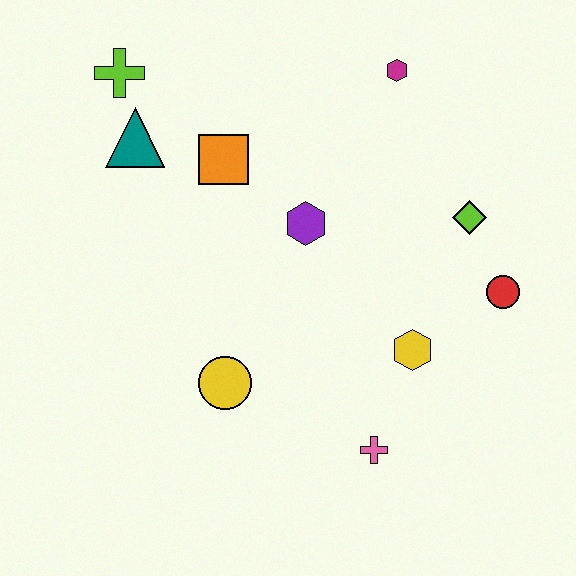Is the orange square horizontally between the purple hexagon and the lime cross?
Yes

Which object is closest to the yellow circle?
The pink cross is closest to the yellow circle.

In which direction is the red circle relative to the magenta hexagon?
The red circle is below the magenta hexagon.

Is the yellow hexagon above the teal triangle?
No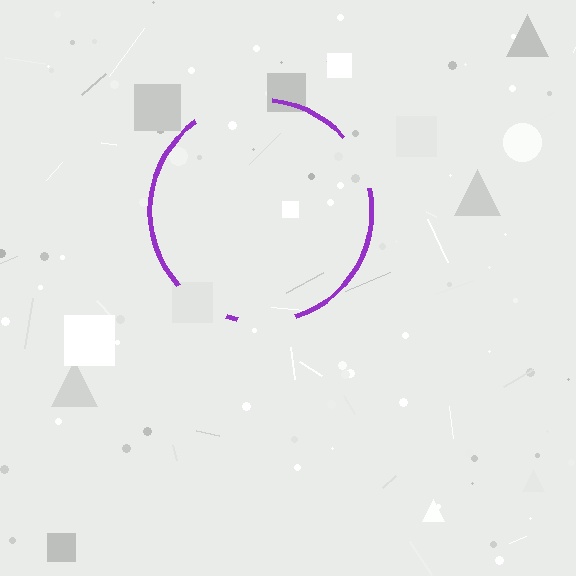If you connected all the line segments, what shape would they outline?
They would outline a circle.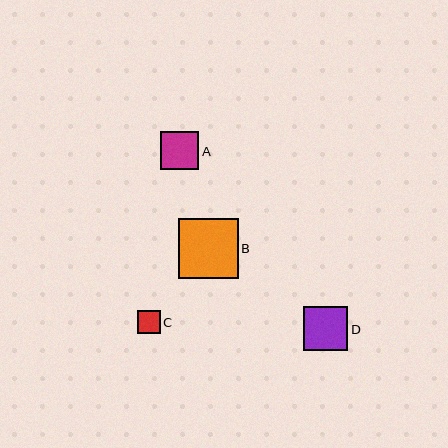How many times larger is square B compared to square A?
Square B is approximately 1.6 times the size of square A.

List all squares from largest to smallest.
From largest to smallest: B, D, A, C.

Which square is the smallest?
Square C is the smallest with a size of approximately 23 pixels.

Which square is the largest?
Square B is the largest with a size of approximately 60 pixels.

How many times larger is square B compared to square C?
Square B is approximately 2.6 times the size of square C.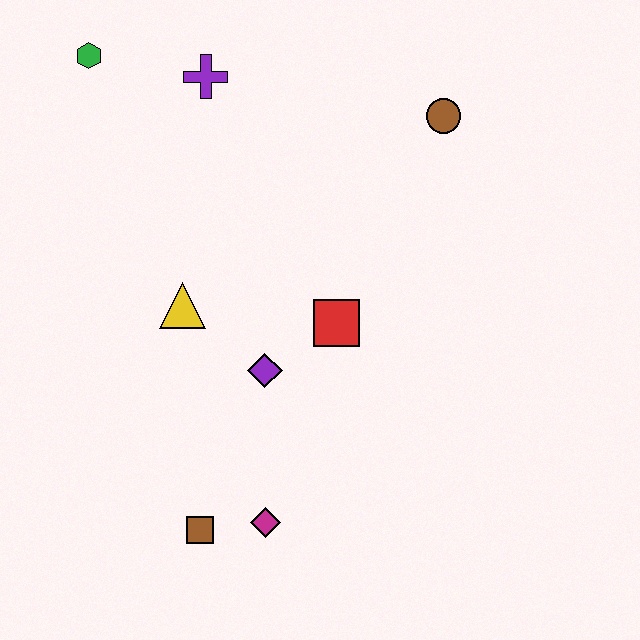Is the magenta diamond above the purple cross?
No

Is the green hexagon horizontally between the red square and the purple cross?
No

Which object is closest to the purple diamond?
The red square is closest to the purple diamond.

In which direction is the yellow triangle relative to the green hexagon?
The yellow triangle is below the green hexagon.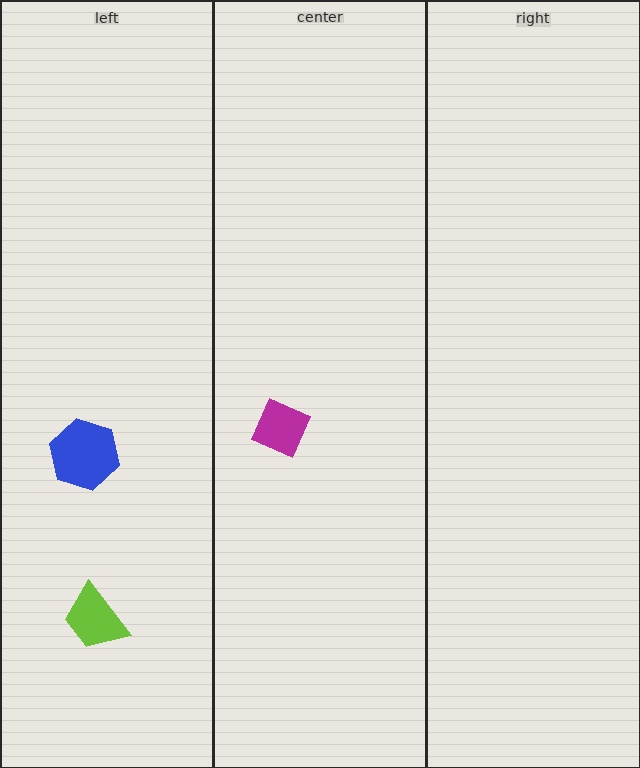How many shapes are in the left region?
2.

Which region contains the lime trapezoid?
The left region.